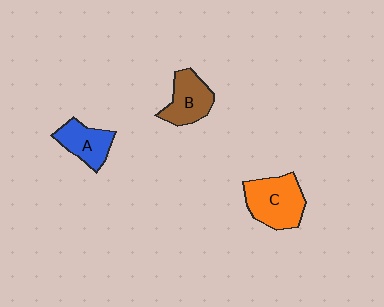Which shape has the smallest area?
Shape A (blue).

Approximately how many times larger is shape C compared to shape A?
Approximately 1.4 times.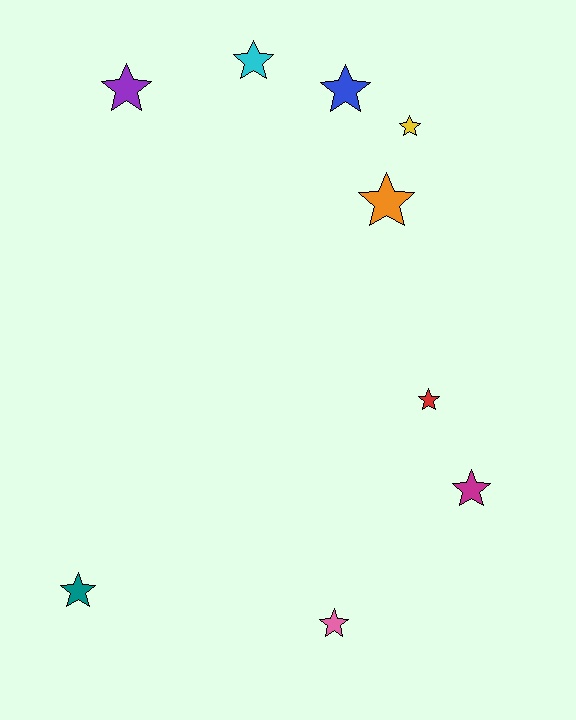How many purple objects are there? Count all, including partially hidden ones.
There is 1 purple object.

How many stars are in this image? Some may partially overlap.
There are 9 stars.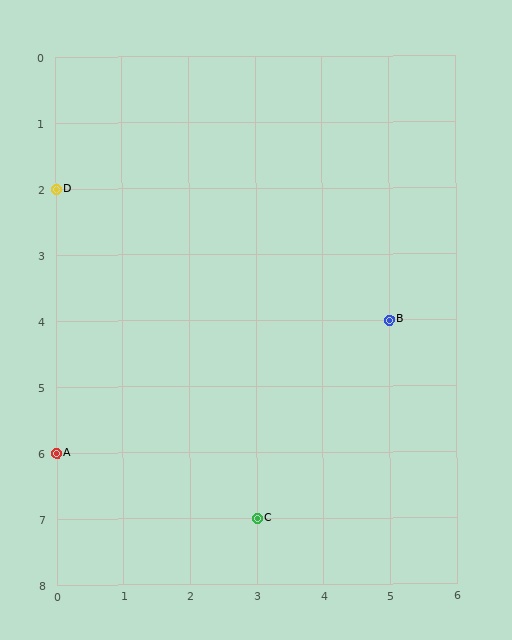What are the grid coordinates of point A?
Point A is at grid coordinates (0, 6).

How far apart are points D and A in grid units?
Points D and A are 4 rows apart.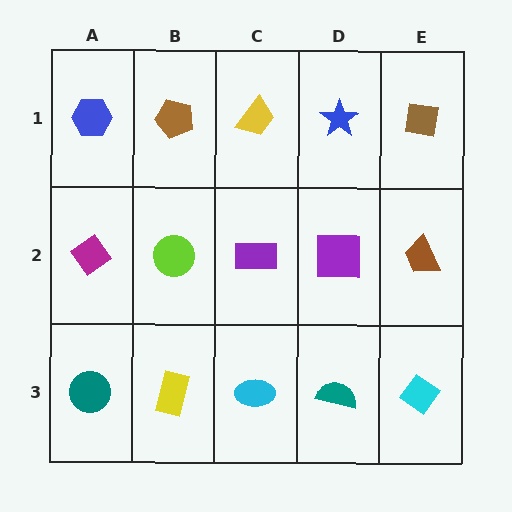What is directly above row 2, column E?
A brown square.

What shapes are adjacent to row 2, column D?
A blue star (row 1, column D), a teal semicircle (row 3, column D), a purple rectangle (row 2, column C), a brown trapezoid (row 2, column E).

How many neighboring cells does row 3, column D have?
3.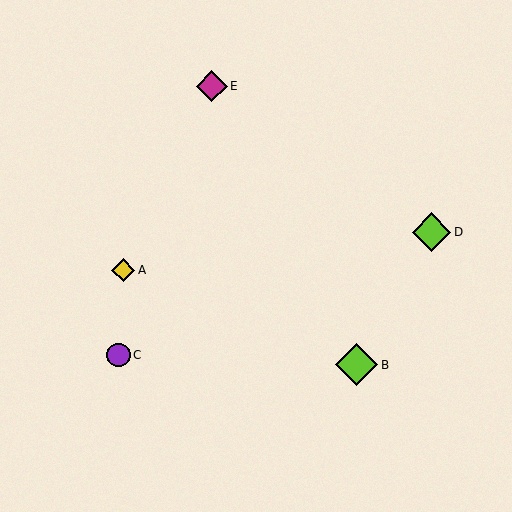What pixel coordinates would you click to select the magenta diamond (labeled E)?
Click at (212, 86) to select the magenta diamond E.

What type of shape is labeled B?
Shape B is a lime diamond.